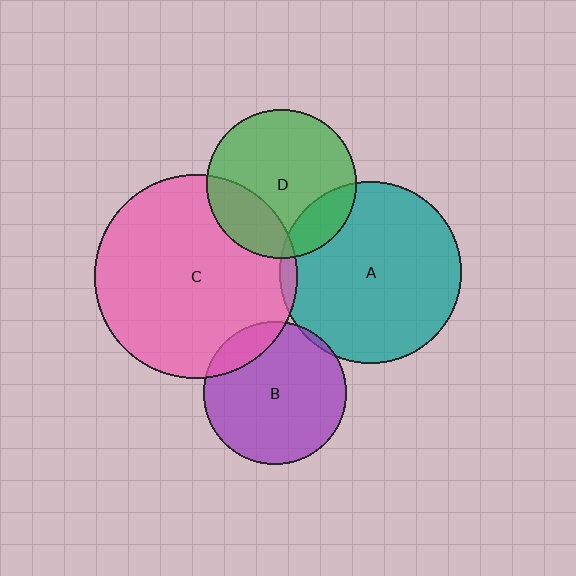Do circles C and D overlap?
Yes.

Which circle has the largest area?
Circle C (pink).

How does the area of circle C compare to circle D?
Approximately 1.8 times.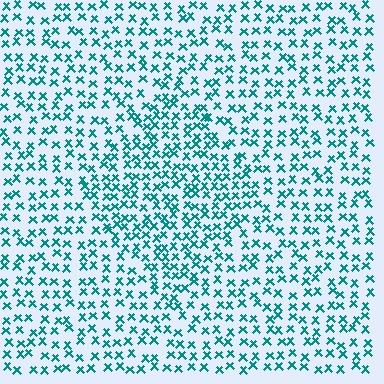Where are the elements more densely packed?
The elements are more densely packed inside the diamond boundary.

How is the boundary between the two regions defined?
The boundary is defined by a change in element density (approximately 1.5x ratio). All elements are the same color, size, and shape.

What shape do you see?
I see a diamond.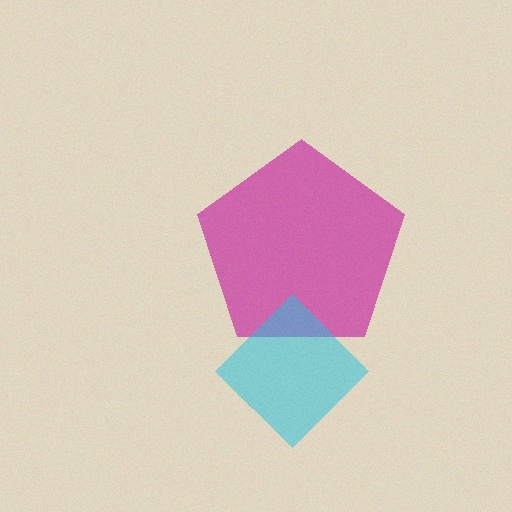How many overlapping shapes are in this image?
There are 2 overlapping shapes in the image.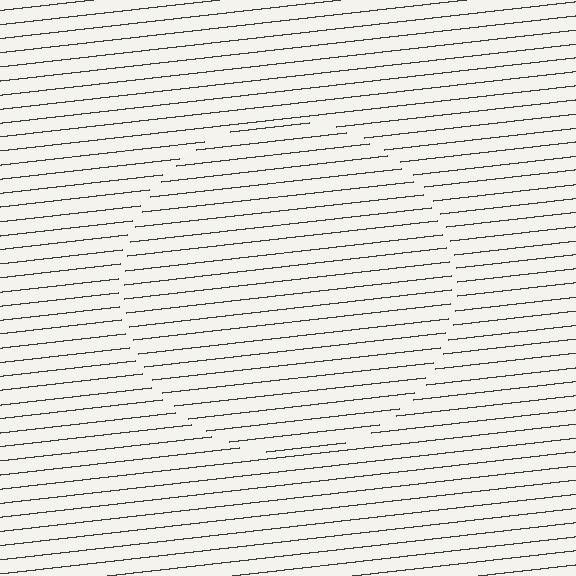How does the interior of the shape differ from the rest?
The interior of the shape contains the same grating, shifted by half a period — the contour is defined by the phase discontinuity where line-ends from the inner and outer gratings abut.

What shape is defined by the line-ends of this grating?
An illusory circle. The interior of the shape contains the same grating, shifted by half a period — the contour is defined by the phase discontinuity where line-ends from the inner and outer gratings abut.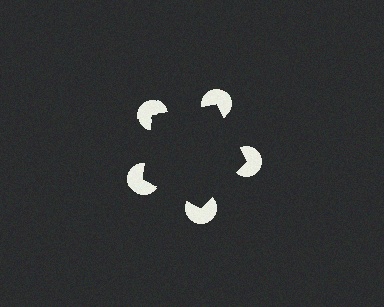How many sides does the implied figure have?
5 sides.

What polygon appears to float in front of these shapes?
An illusory pentagon — its edges are inferred from the aligned wedge cuts in the pac-man discs, not physically drawn.